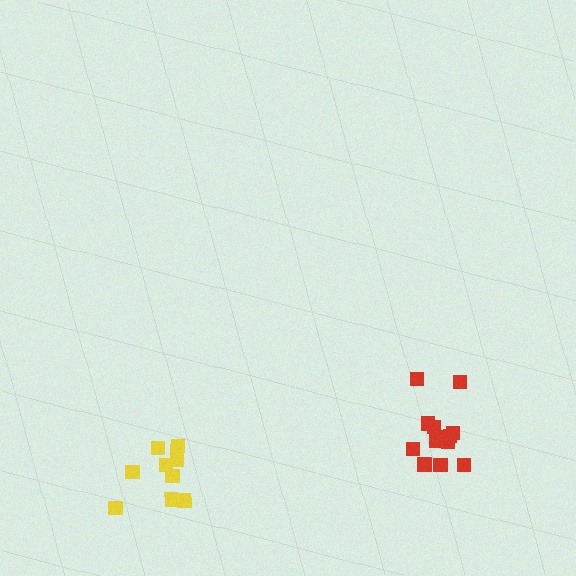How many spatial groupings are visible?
There are 2 spatial groupings.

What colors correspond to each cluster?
The clusters are colored: red, yellow.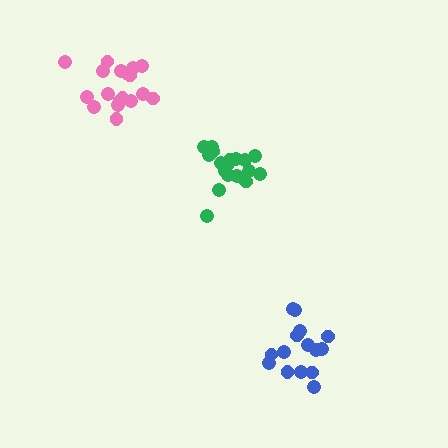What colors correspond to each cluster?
The clusters are colored: blue, green, pink.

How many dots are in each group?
Group 1: 16 dots, Group 2: 18 dots, Group 3: 19 dots (53 total).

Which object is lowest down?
The blue cluster is bottommost.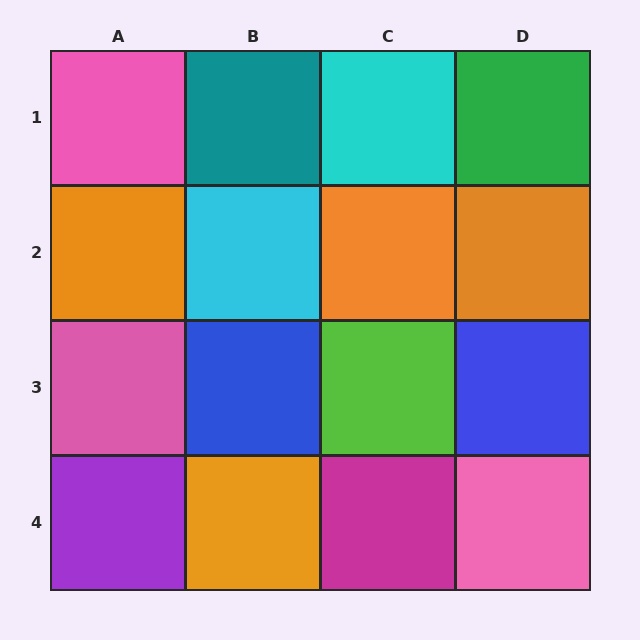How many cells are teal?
1 cell is teal.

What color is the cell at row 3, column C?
Lime.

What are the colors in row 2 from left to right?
Orange, cyan, orange, orange.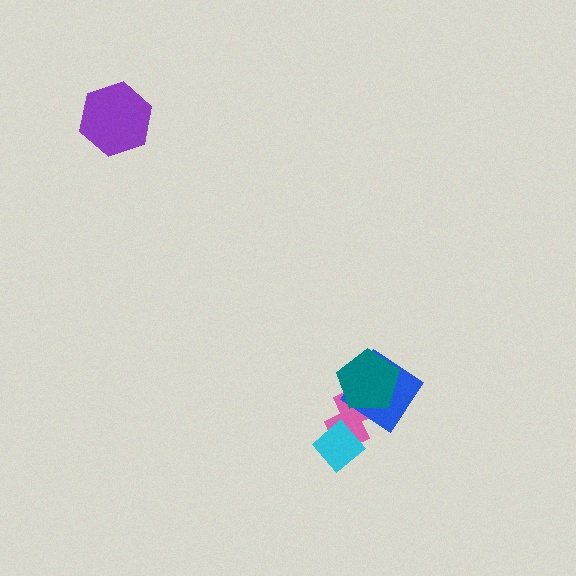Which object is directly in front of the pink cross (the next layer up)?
The cyan diamond is directly in front of the pink cross.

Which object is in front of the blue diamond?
The teal pentagon is in front of the blue diamond.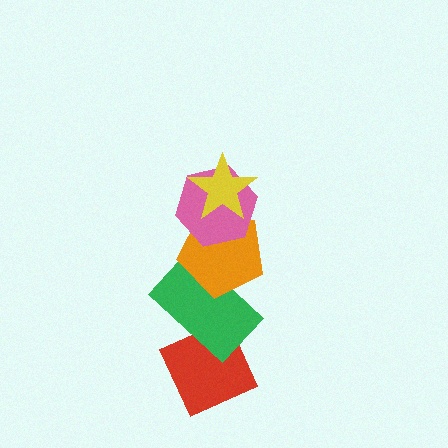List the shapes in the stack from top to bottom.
From top to bottom: the yellow star, the pink hexagon, the orange pentagon, the green rectangle, the red diamond.